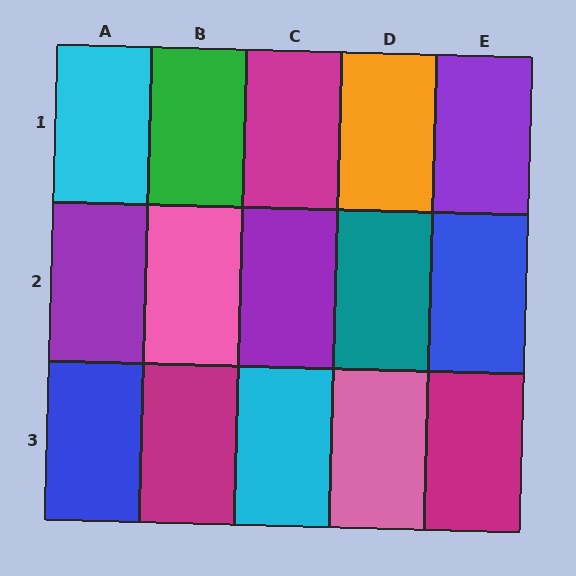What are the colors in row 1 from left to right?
Cyan, green, magenta, orange, purple.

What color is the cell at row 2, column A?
Purple.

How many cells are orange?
1 cell is orange.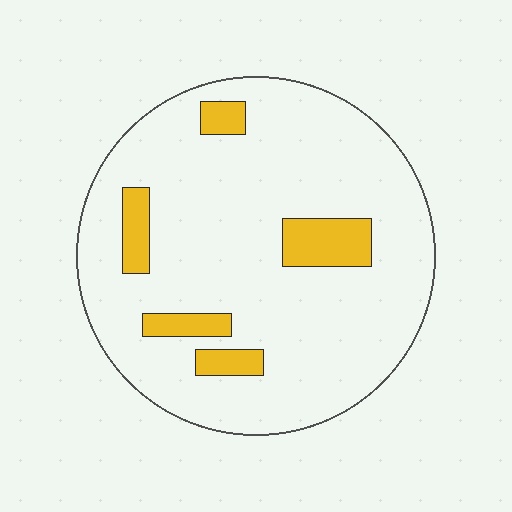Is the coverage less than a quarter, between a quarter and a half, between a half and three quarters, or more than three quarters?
Less than a quarter.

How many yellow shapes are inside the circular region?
5.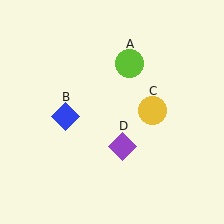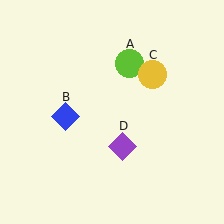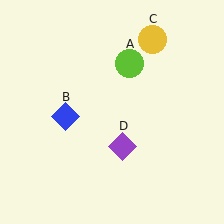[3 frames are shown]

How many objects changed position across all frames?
1 object changed position: yellow circle (object C).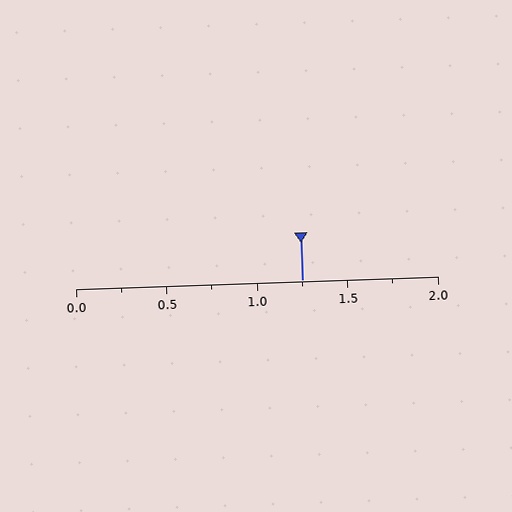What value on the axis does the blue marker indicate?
The marker indicates approximately 1.25.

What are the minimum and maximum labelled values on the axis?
The axis runs from 0.0 to 2.0.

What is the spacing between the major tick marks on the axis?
The major ticks are spaced 0.5 apart.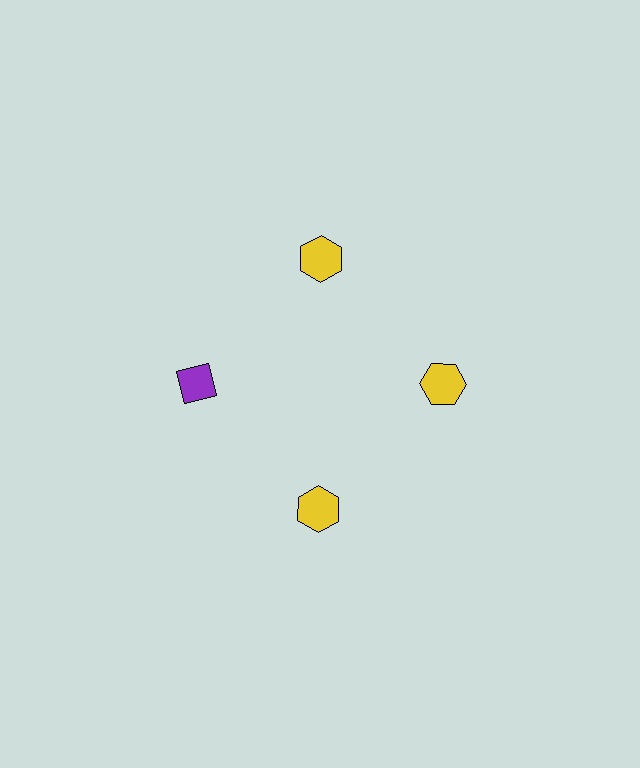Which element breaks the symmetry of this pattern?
The purple diamond at roughly the 9 o'clock position breaks the symmetry. All other shapes are yellow hexagons.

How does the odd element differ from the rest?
It differs in both color (purple instead of yellow) and shape (diamond instead of hexagon).